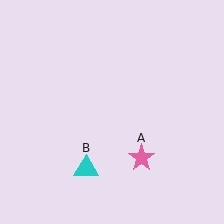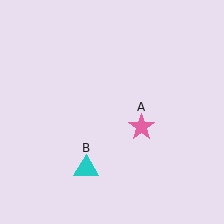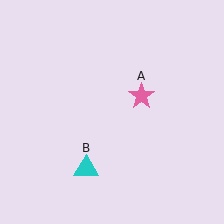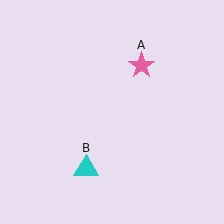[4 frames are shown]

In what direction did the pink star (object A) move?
The pink star (object A) moved up.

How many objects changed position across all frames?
1 object changed position: pink star (object A).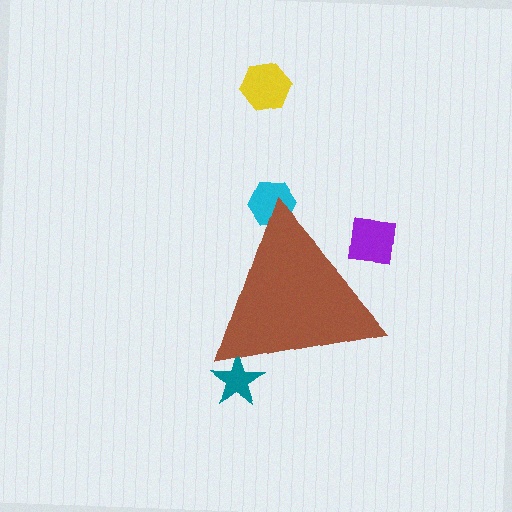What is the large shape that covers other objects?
A brown triangle.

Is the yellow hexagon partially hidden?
No, the yellow hexagon is fully visible.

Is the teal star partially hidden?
Yes, the teal star is partially hidden behind the brown triangle.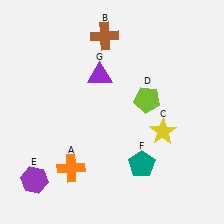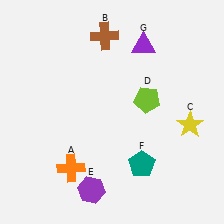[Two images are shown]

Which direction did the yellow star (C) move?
The yellow star (C) moved right.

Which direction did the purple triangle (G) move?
The purple triangle (G) moved right.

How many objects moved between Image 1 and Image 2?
3 objects moved between the two images.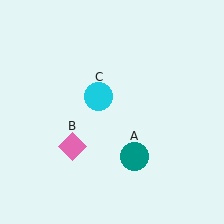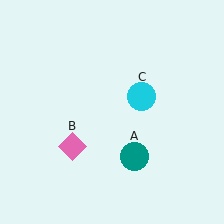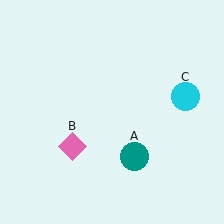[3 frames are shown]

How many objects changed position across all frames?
1 object changed position: cyan circle (object C).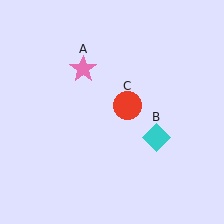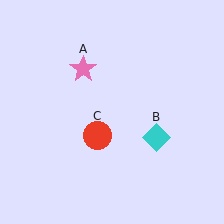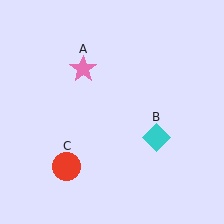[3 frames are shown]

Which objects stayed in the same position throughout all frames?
Pink star (object A) and cyan diamond (object B) remained stationary.